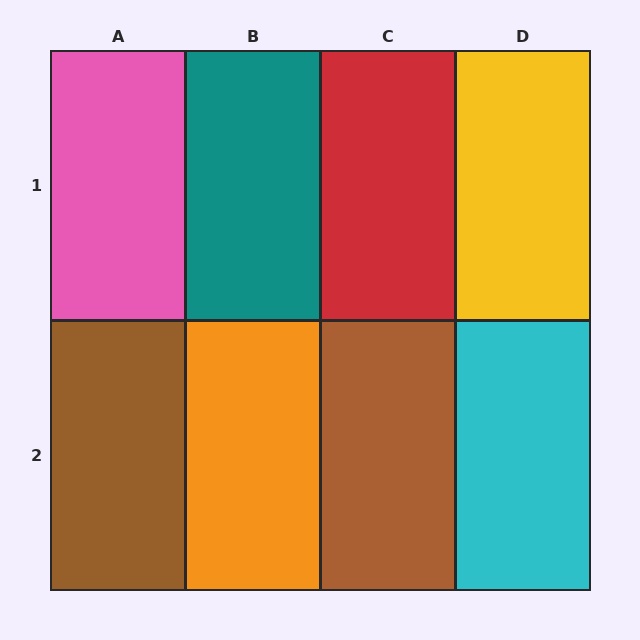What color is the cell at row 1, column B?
Teal.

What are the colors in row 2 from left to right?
Brown, orange, brown, cyan.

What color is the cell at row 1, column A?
Pink.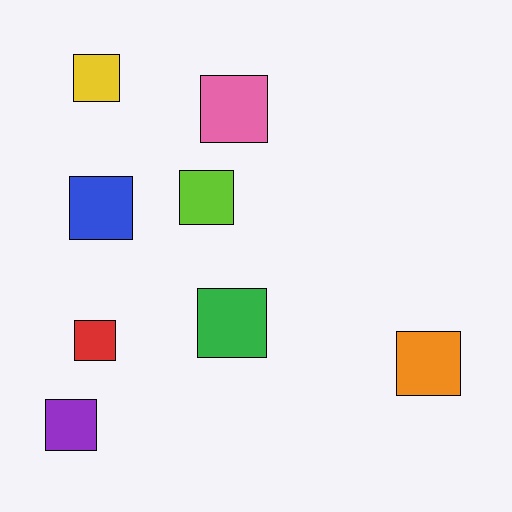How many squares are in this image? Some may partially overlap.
There are 8 squares.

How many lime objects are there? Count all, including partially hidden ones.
There is 1 lime object.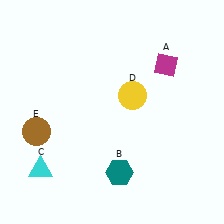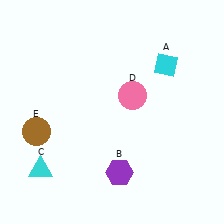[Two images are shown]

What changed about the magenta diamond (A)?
In Image 1, A is magenta. In Image 2, it changed to cyan.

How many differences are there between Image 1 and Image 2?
There are 3 differences between the two images.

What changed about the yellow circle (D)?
In Image 1, D is yellow. In Image 2, it changed to pink.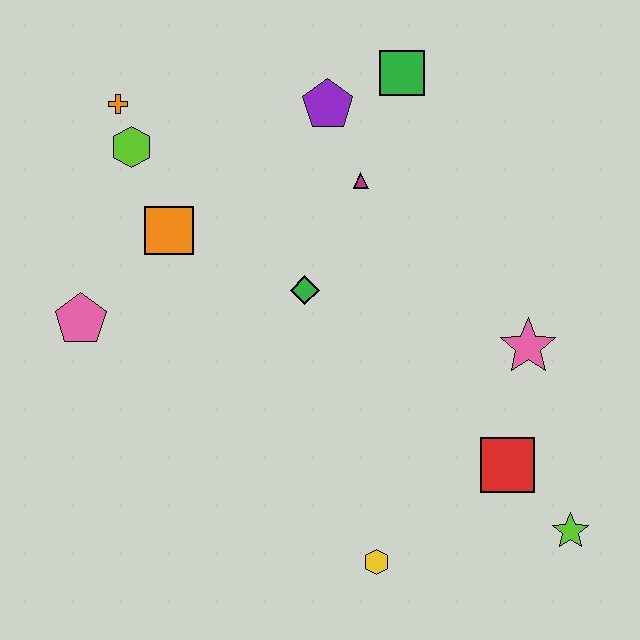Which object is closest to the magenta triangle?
The purple pentagon is closest to the magenta triangle.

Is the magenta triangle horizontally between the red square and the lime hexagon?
Yes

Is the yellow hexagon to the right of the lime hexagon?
Yes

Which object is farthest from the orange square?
The lime star is farthest from the orange square.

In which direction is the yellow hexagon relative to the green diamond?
The yellow hexagon is below the green diamond.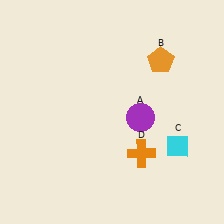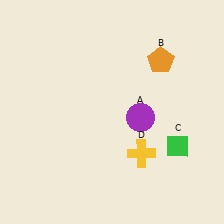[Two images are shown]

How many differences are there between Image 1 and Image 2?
There are 2 differences between the two images.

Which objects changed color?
C changed from cyan to green. D changed from orange to yellow.